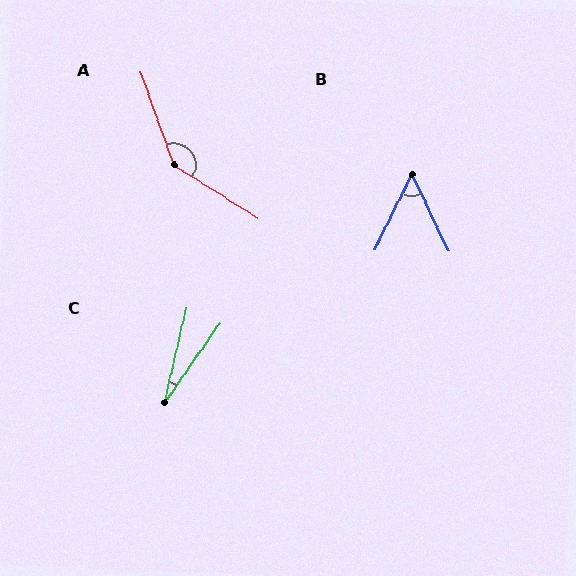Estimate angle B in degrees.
Approximately 52 degrees.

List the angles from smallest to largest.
C (22°), B (52°), A (142°).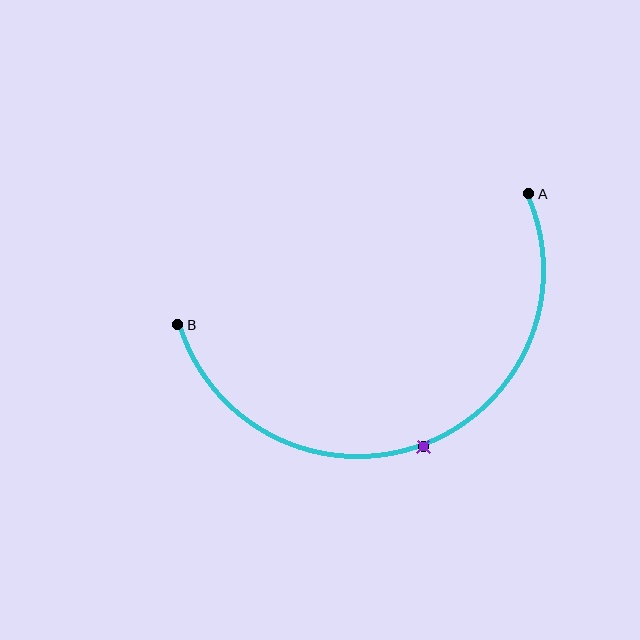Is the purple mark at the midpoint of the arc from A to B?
Yes. The purple mark lies on the arc at equal arc-length from both A and B — it is the arc midpoint.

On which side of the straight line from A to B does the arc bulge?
The arc bulges below the straight line connecting A and B.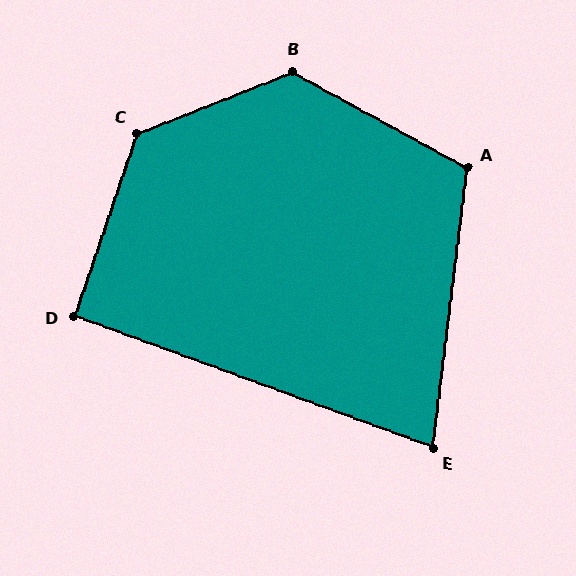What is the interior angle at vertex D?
Approximately 91 degrees (approximately right).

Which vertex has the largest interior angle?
C, at approximately 131 degrees.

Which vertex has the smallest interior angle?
E, at approximately 77 degrees.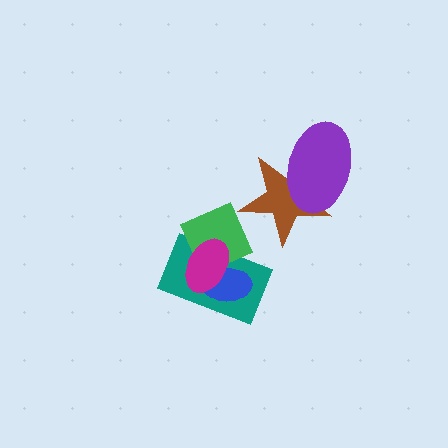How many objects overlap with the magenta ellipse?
3 objects overlap with the magenta ellipse.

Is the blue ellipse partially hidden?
Yes, it is partially covered by another shape.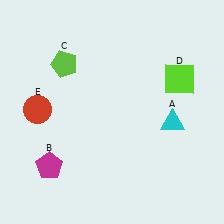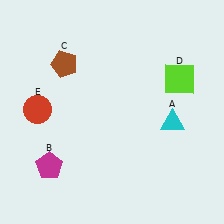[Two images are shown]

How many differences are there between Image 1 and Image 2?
There is 1 difference between the two images.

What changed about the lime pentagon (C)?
In Image 1, C is lime. In Image 2, it changed to brown.